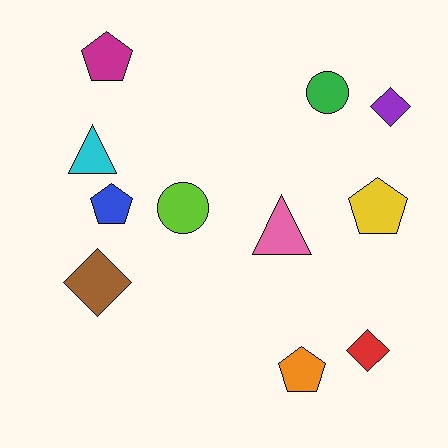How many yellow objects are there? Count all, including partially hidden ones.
There is 1 yellow object.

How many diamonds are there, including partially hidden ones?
There are 3 diamonds.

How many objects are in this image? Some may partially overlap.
There are 11 objects.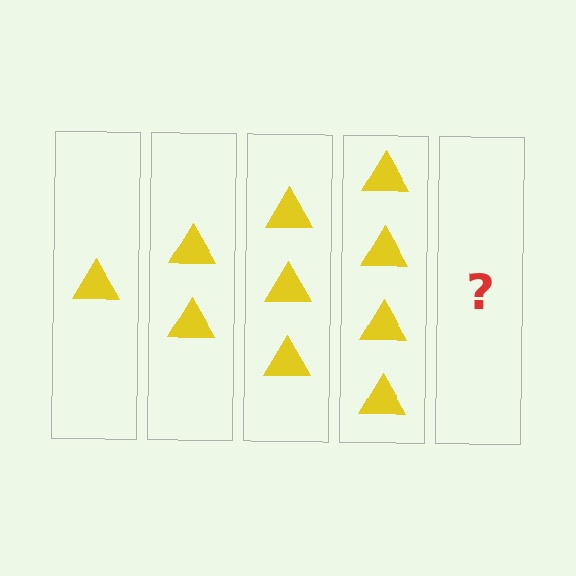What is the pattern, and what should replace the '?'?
The pattern is that each step adds one more triangle. The '?' should be 5 triangles.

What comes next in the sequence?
The next element should be 5 triangles.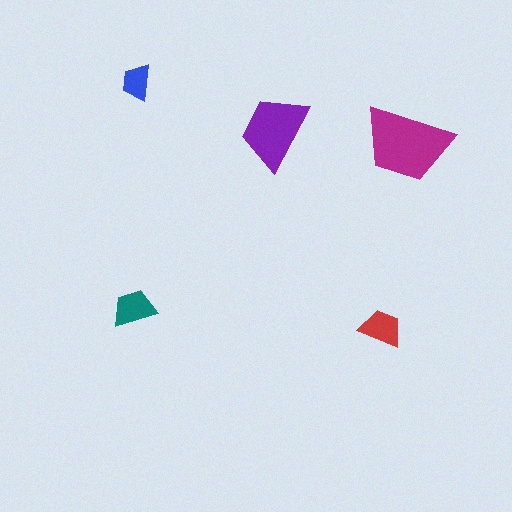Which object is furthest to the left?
The teal trapezoid is leftmost.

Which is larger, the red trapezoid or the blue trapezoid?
The red one.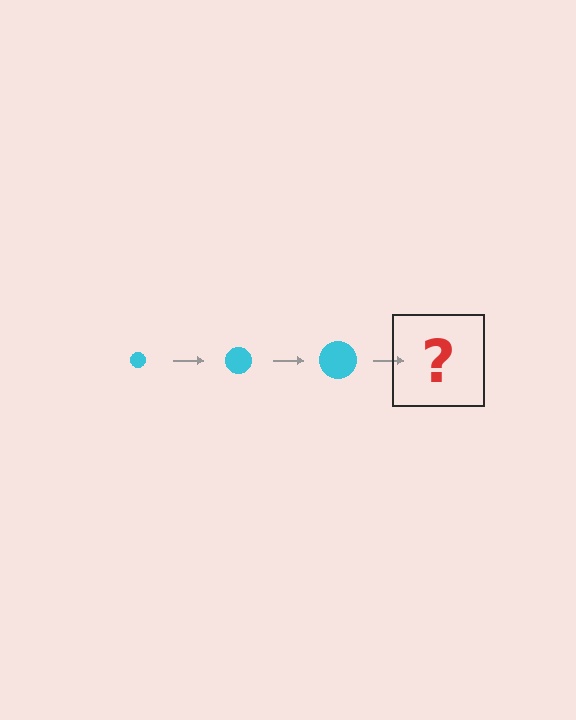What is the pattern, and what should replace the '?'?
The pattern is that the circle gets progressively larger each step. The '?' should be a cyan circle, larger than the previous one.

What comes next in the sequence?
The next element should be a cyan circle, larger than the previous one.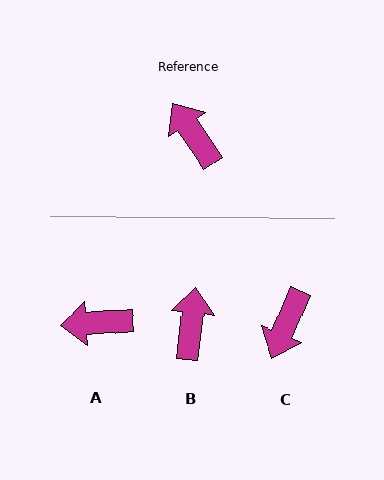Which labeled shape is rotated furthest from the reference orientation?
C, about 124 degrees away.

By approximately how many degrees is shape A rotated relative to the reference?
Approximately 62 degrees counter-clockwise.